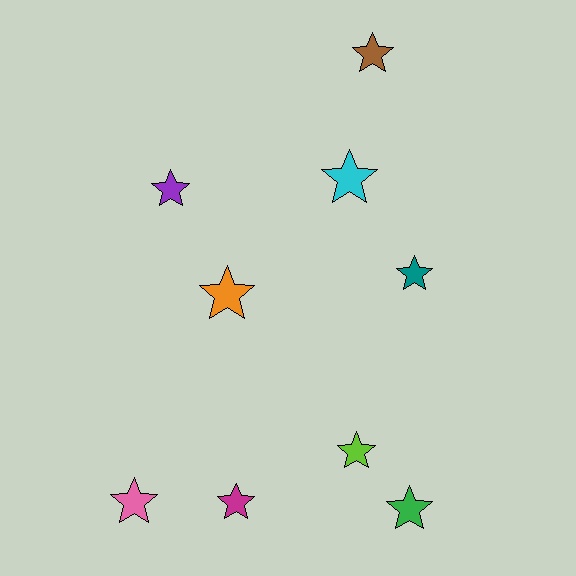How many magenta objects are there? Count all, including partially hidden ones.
There is 1 magenta object.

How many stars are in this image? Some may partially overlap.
There are 9 stars.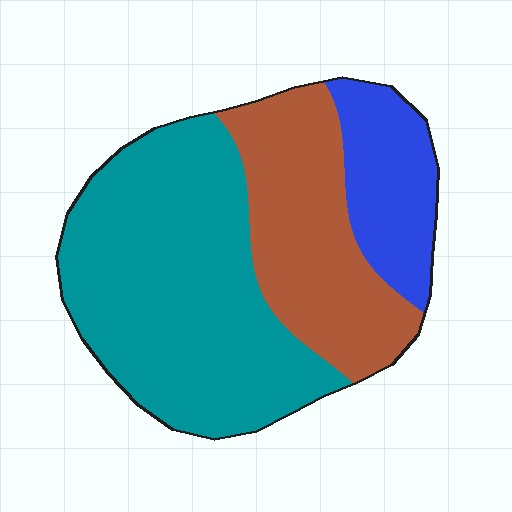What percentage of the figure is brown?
Brown covers around 30% of the figure.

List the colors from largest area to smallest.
From largest to smallest: teal, brown, blue.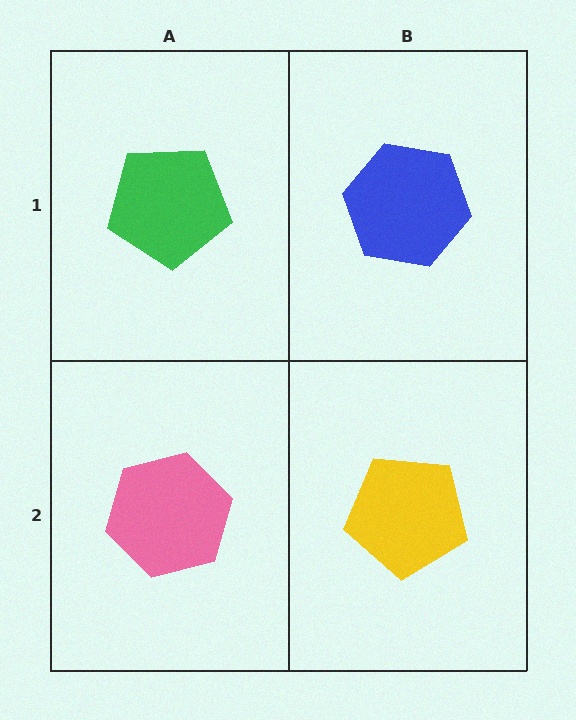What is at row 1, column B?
A blue hexagon.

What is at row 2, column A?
A pink hexagon.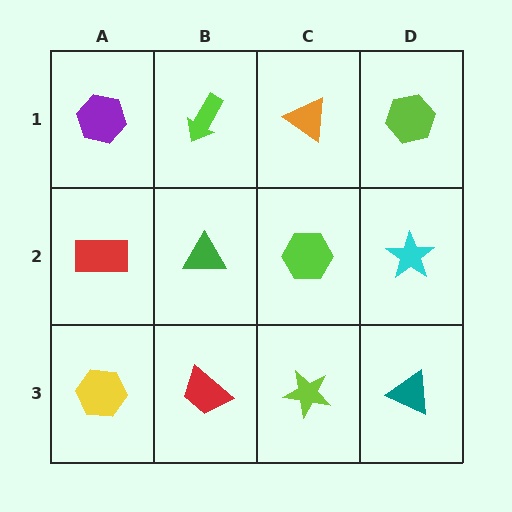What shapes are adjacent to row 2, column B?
A lime arrow (row 1, column B), a red trapezoid (row 3, column B), a red rectangle (row 2, column A), a lime hexagon (row 2, column C).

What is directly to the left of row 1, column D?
An orange triangle.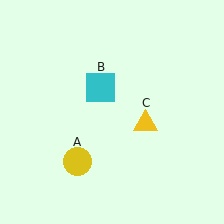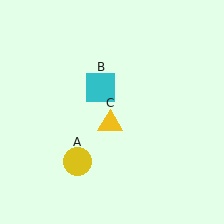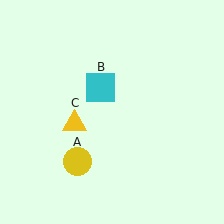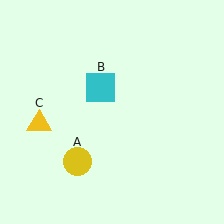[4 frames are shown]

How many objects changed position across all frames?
1 object changed position: yellow triangle (object C).